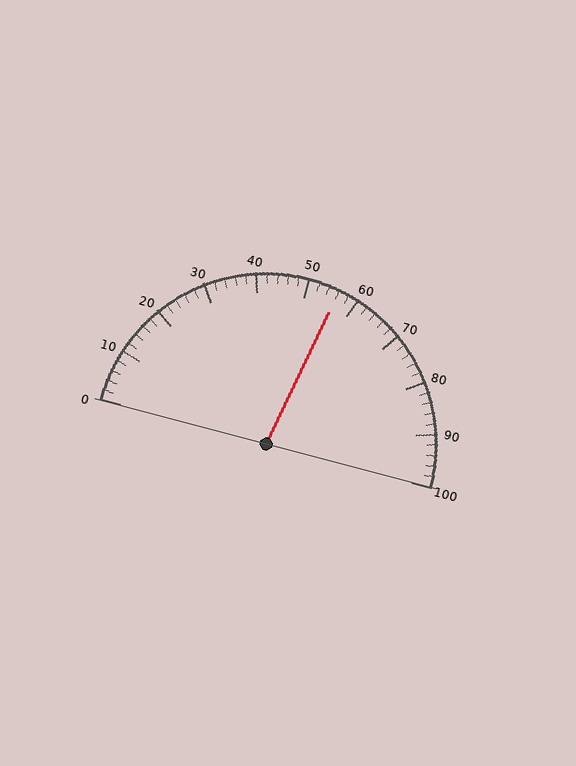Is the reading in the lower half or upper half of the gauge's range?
The reading is in the upper half of the range (0 to 100).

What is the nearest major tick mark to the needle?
The nearest major tick mark is 60.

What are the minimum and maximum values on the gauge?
The gauge ranges from 0 to 100.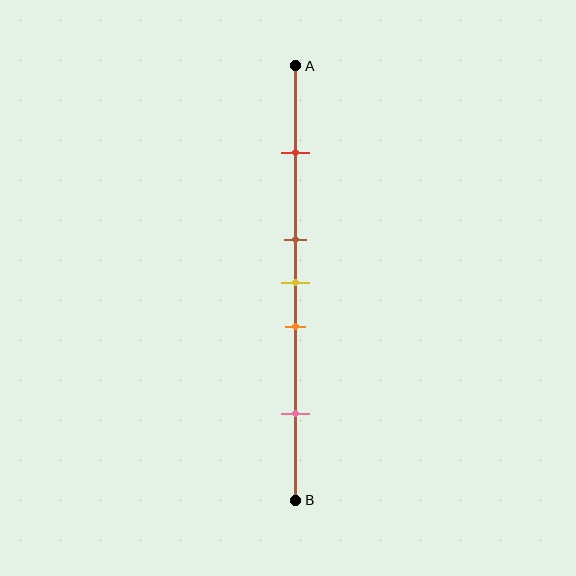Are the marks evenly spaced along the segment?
No, the marks are not evenly spaced.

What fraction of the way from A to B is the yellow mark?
The yellow mark is approximately 50% (0.5) of the way from A to B.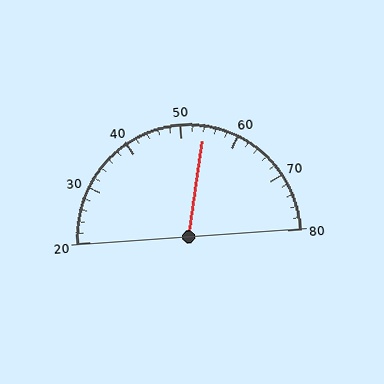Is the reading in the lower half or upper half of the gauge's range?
The reading is in the upper half of the range (20 to 80).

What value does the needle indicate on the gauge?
The needle indicates approximately 54.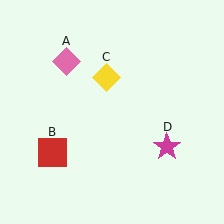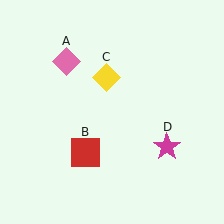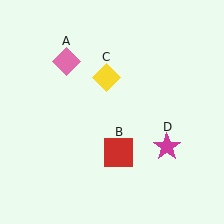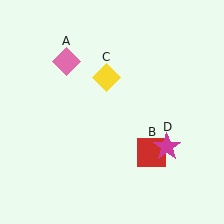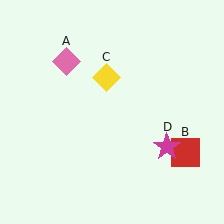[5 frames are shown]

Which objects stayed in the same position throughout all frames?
Pink diamond (object A) and yellow diamond (object C) and magenta star (object D) remained stationary.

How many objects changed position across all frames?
1 object changed position: red square (object B).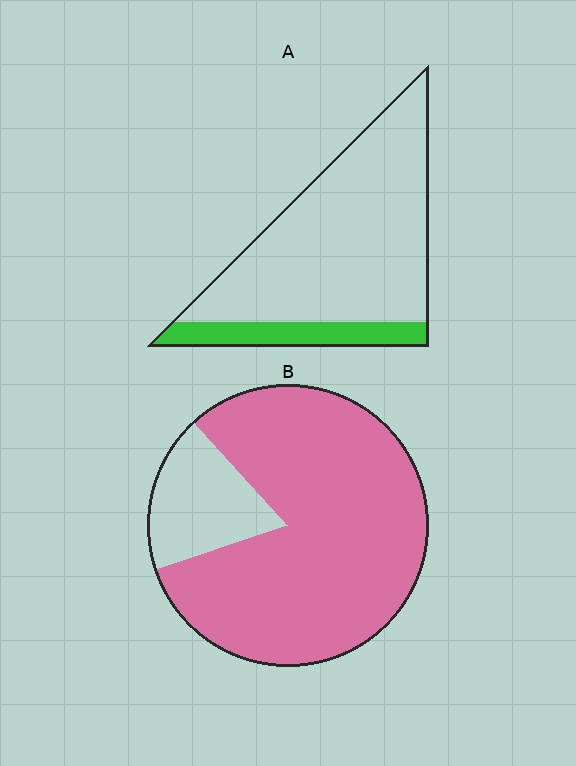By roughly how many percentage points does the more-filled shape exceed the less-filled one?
By roughly 65 percentage points (B over A).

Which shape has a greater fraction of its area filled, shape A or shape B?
Shape B.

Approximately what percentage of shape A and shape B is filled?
A is approximately 15% and B is approximately 80%.